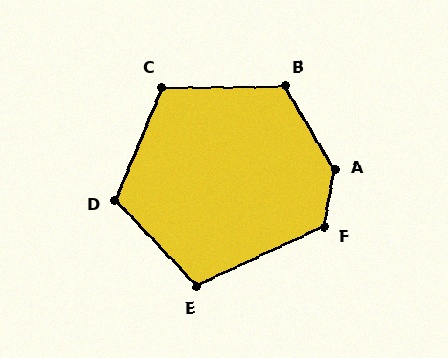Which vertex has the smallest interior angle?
E, at approximately 108 degrees.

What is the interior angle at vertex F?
Approximately 125 degrees (obtuse).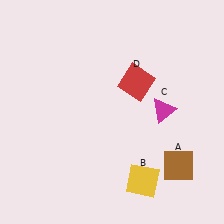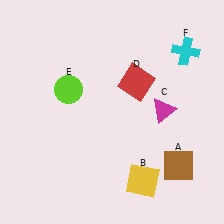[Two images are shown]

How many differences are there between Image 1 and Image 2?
There are 2 differences between the two images.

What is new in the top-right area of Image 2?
A cyan cross (F) was added in the top-right area of Image 2.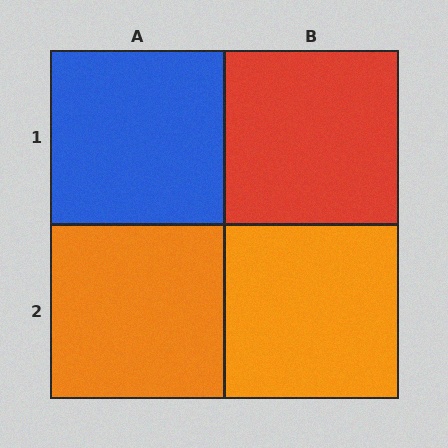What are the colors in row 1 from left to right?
Blue, red.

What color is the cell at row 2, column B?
Orange.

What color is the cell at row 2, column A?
Orange.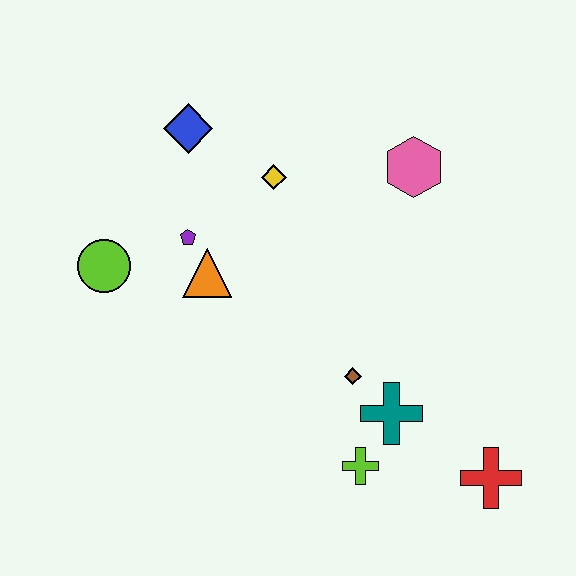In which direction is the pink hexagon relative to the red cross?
The pink hexagon is above the red cross.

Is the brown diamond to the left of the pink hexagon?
Yes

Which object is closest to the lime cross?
The teal cross is closest to the lime cross.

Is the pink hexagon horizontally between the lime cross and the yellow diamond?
No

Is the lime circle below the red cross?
No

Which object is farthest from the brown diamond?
The blue diamond is farthest from the brown diamond.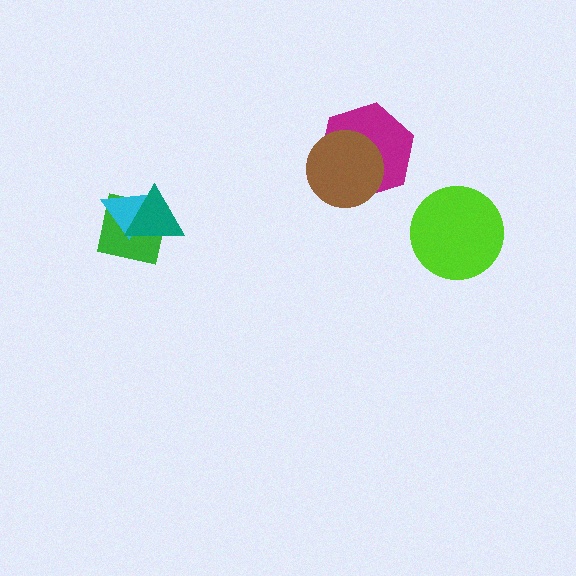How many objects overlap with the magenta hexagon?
1 object overlaps with the magenta hexagon.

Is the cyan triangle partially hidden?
Yes, it is partially covered by another shape.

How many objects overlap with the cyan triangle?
2 objects overlap with the cyan triangle.